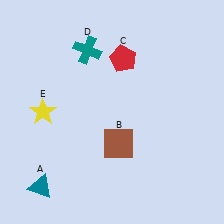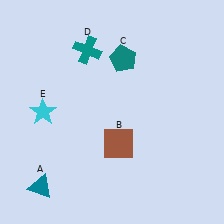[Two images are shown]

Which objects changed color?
C changed from red to teal. E changed from yellow to cyan.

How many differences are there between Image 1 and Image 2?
There are 2 differences between the two images.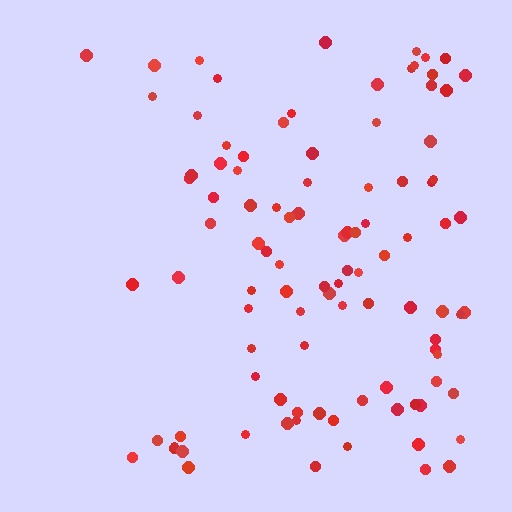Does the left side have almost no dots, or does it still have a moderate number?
Still a moderate number, just noticeably fewer than the right.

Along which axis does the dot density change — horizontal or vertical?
Horizontal.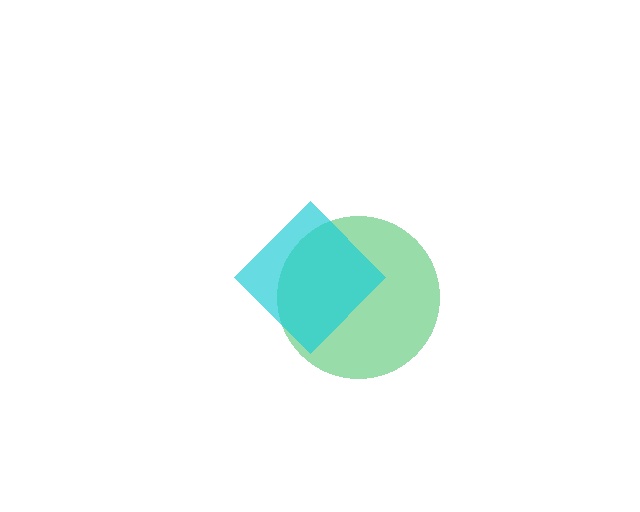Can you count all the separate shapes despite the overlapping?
Yes, there are 2 separate shapes.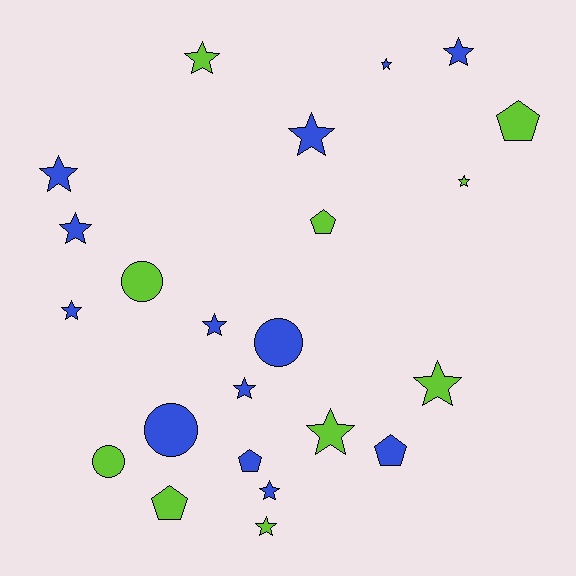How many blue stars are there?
There are 9 blue stars.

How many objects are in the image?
There are 23 objects.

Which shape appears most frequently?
Star, with 14 objects.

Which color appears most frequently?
Blue, with 13 objects.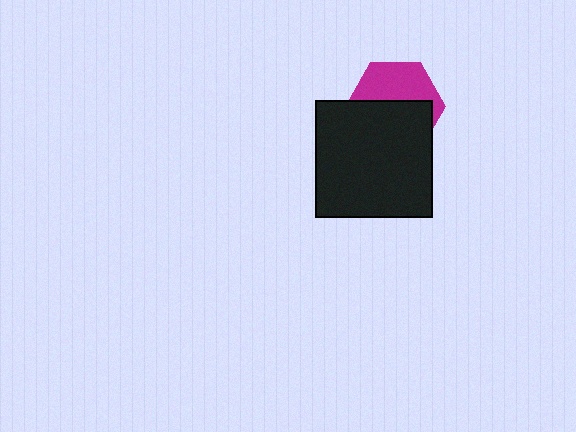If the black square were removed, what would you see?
You would see the complete magenta hexagon.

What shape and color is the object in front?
The object in front is a black square.